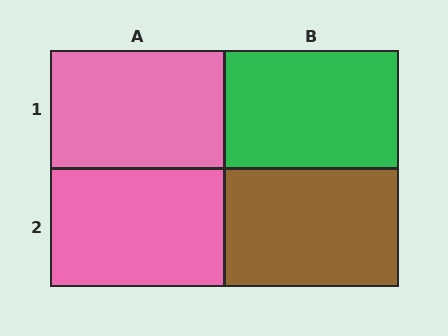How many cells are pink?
2 cells are pink.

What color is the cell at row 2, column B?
Brown.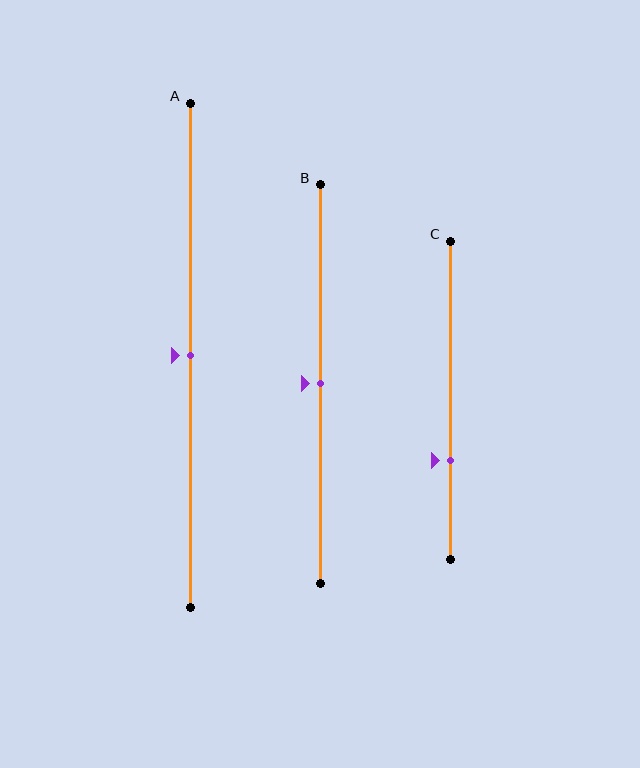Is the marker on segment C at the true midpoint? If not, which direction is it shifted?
No, the marker on segment C is shifted downward by about 19% of the segment length.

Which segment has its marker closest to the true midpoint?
Segment A has its marker closest to the true midpoint.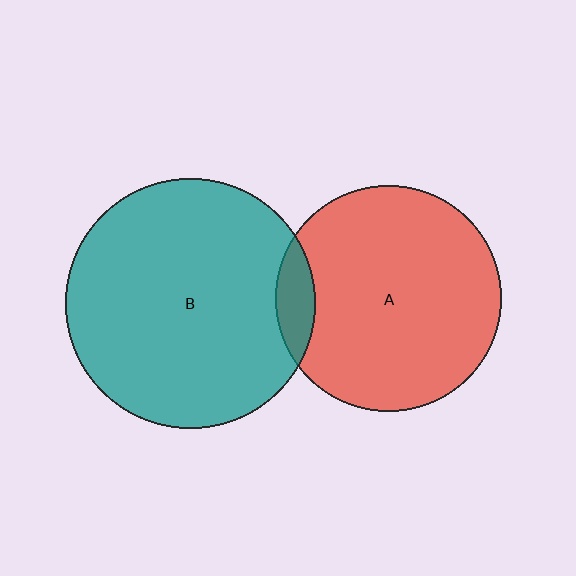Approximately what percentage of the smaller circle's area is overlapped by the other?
Approximately 10%.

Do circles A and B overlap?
Yes.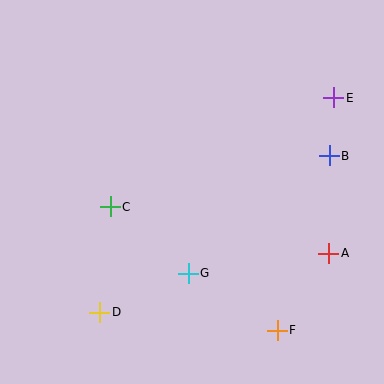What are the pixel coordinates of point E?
Point E is at (334, 98).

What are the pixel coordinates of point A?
Point A is at (329, 253).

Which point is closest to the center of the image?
Point G at (188, 273) is closest to the center.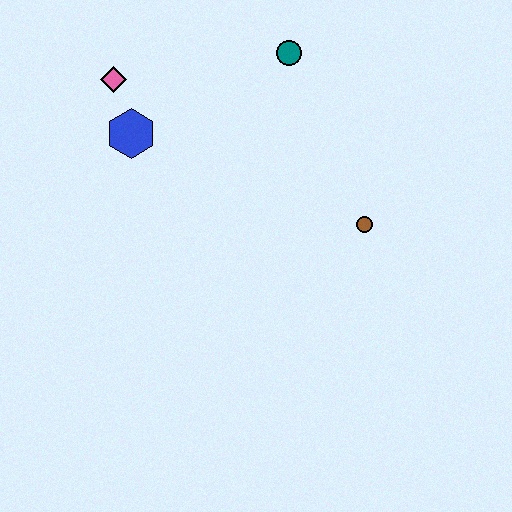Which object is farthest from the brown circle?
The pink diamond is farthest from the brown circle.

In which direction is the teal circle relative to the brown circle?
The teal circle is above the brown circle.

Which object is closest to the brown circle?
The teal circle is closest to the brown circle.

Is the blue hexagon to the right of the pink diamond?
Yes